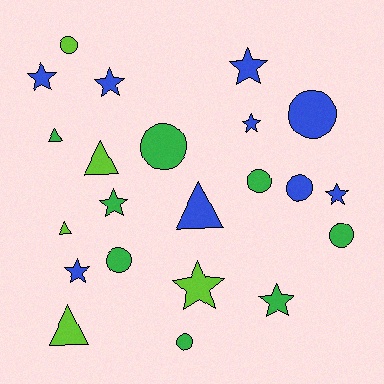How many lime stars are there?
There is 1 lime star.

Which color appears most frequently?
Blue, with 9 objects.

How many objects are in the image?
There are 22 objects.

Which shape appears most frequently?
Star, with 9 objects.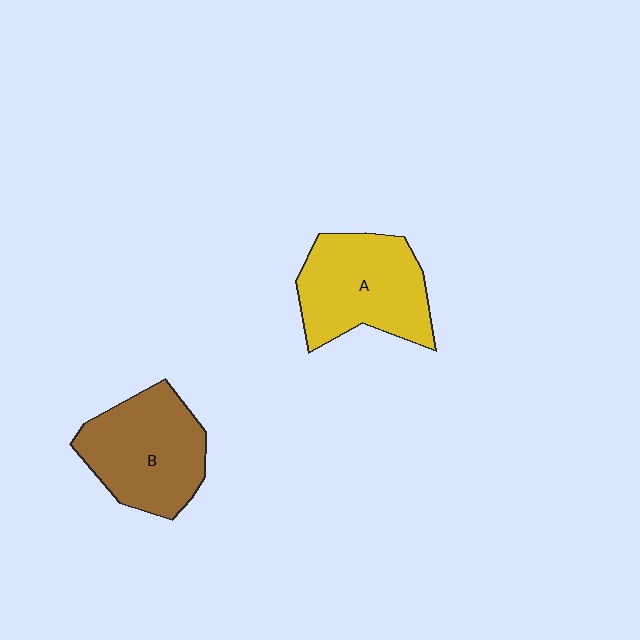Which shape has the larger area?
Shape A (yellow).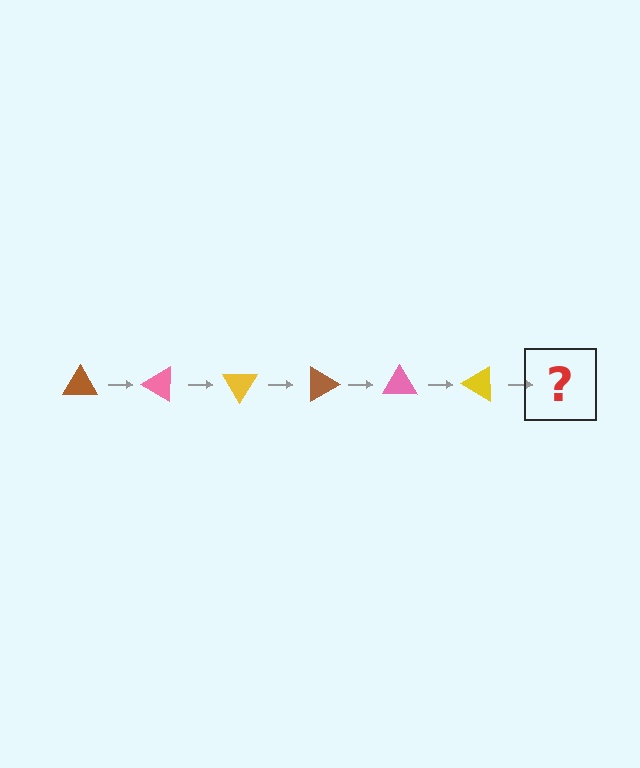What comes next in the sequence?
The next element should be a brown triangle, rotated 180 degrees from the start.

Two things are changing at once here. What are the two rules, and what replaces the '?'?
The two rules are that it rotates 30 degrees each step and the color cycles through brown, pink, and yellow. The '?' should be a brown triangle, rotated 180 degrees from the start.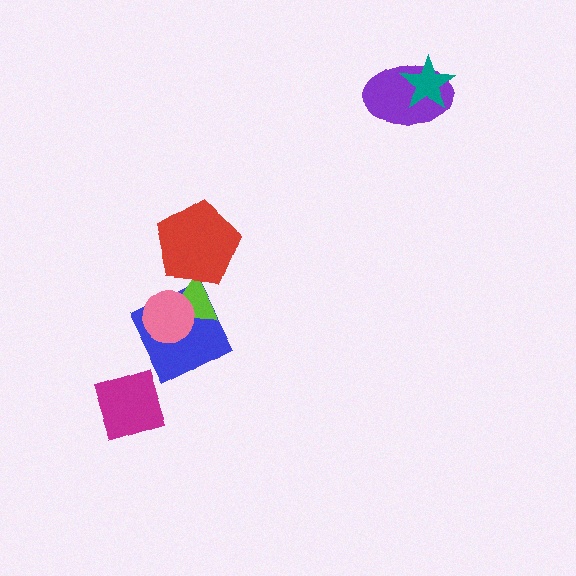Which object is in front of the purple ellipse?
The teal star is in front of the purple ellipse.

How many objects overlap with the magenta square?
0 objects overlap with the magenta square.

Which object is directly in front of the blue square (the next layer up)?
The lime triangle is directly in front of the blue square.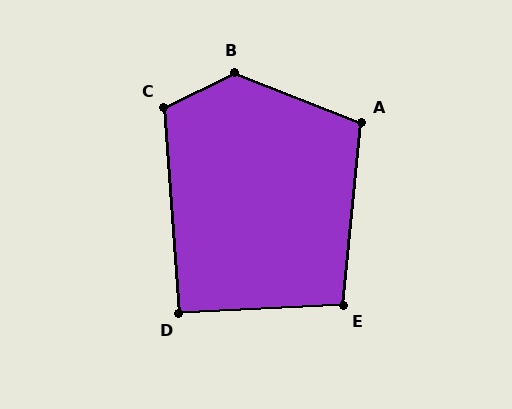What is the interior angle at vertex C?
Approximately 112 degrees (obtuse).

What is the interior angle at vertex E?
Approximately 98 degrees (obtuse).